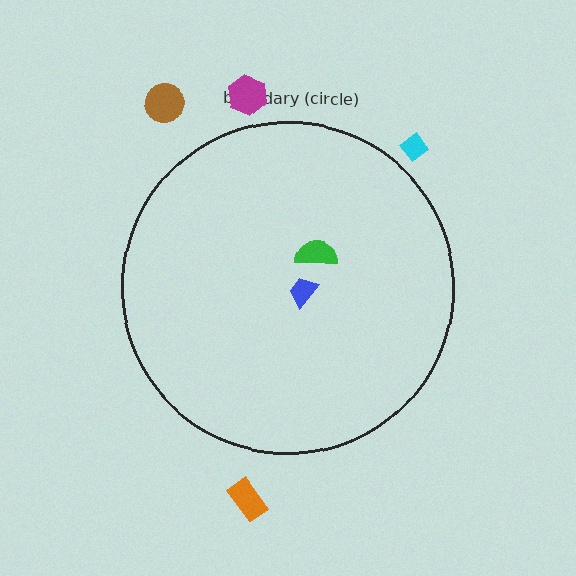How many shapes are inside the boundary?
2 inside, 4 outside.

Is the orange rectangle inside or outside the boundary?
Outside.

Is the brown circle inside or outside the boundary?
Outside.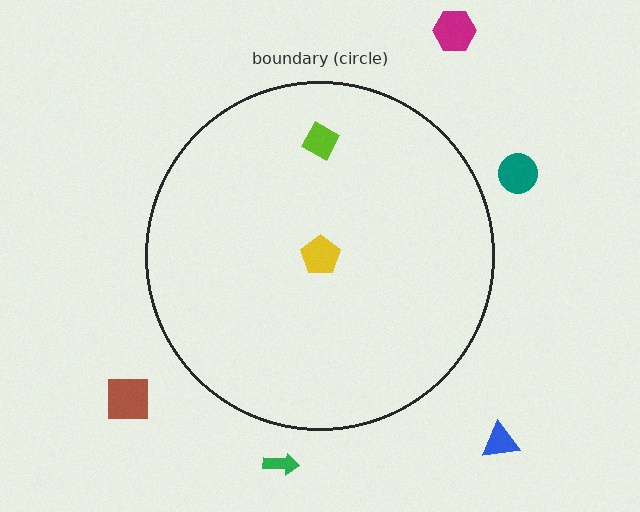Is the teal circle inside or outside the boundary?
Outside.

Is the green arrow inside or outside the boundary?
Outside.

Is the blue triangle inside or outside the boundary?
Outside.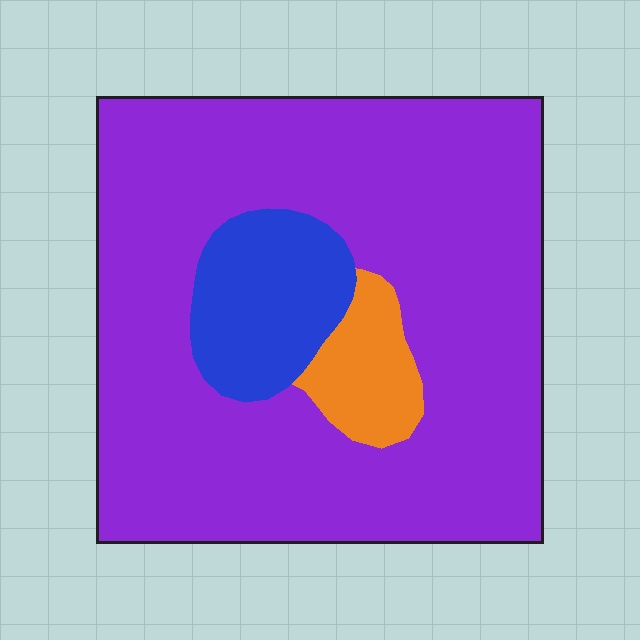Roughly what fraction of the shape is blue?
Blue takes up less than a quarter of the shape.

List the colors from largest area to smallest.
From largest to smallest: purple, blue, orange.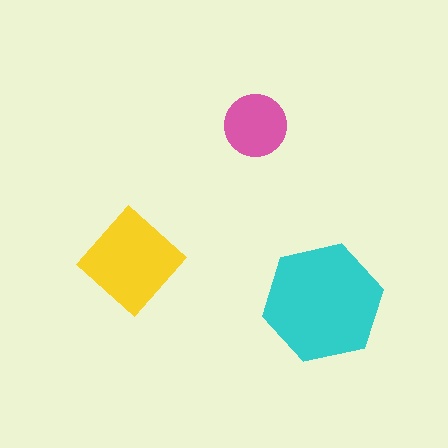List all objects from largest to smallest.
The cyan hexagon, the yellow diamond, the pink circle.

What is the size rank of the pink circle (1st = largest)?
3rd.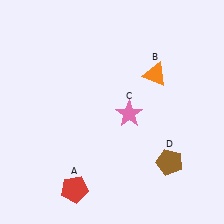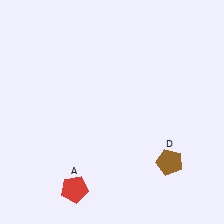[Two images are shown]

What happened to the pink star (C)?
The pink star (C) was removed in Image 2. It was in the bottom-right area of Image 1.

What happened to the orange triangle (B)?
The orange triangle (B) was removed in Image 2. It was in the top-right area of Image 1.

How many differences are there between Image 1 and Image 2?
There are 2 differences between the two images.